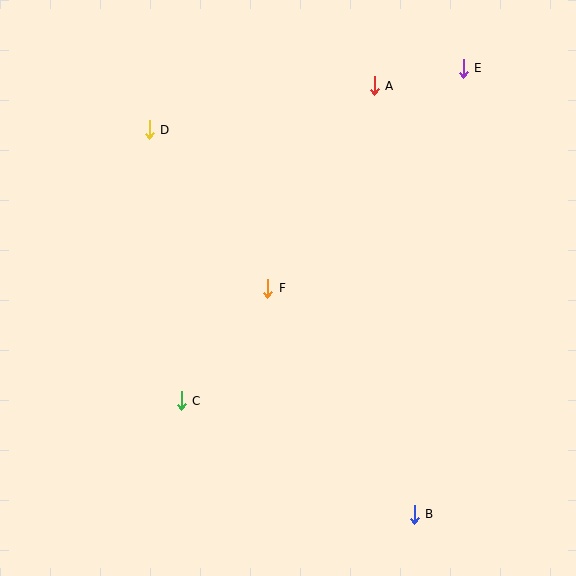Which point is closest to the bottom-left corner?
Point C is closest to the bottom-left corner.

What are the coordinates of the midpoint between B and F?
The midpoint between B and F is at (341, 401).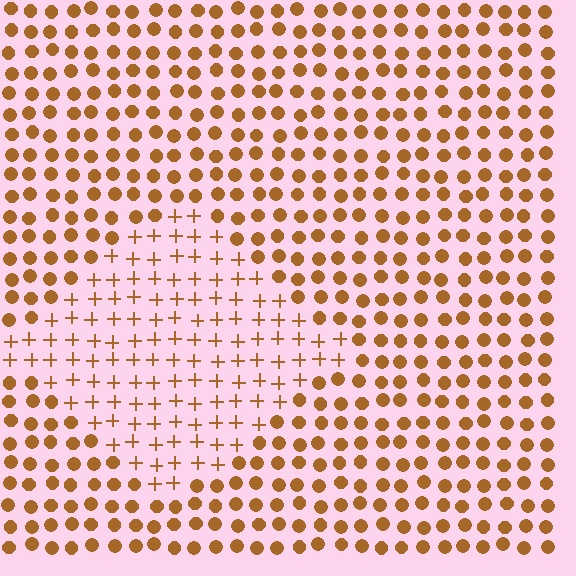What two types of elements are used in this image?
The image uses plus signs inside the diamond region and circles outside it.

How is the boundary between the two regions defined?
The boundary is defined by a change in element shape: plus signs inside vs. circles outside. All elements share the same color and spacing.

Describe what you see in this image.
The image is filled with small brown elements arranged in a uniform grid. A diamond-shaped region contains plus signs, while the surrounding area contains circles. The boundary is defined purely by the change in element shape.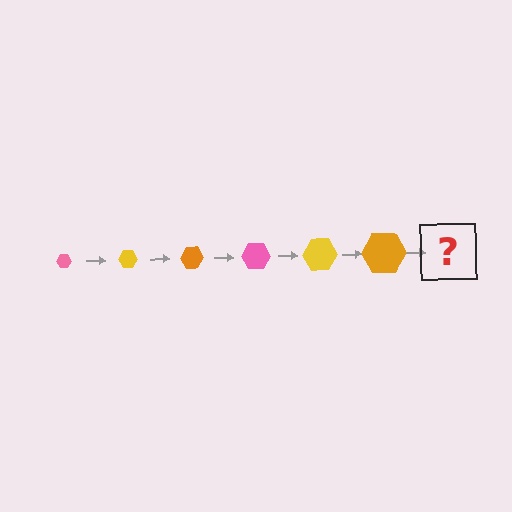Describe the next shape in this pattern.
It should be a pink hexagon, larger than the previous one.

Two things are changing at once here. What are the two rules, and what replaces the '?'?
The two rules are that the hexagon grows larger each step and the color cycles through pink, yellow, and orange. The '?' should be a pink hexagon, larger than the previous one.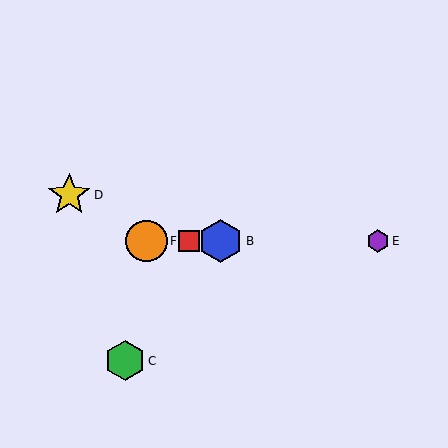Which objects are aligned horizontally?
Objects A, B, E, F are aligned horizontally.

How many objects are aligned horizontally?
4 objects (A, B, E, F) are aligned horizontally.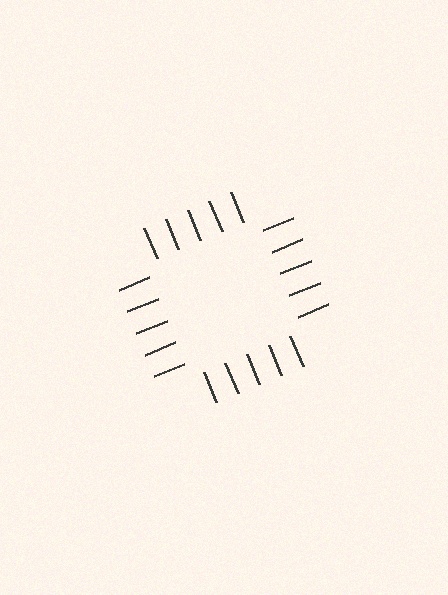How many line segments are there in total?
20 — 5 along each of the 4 edges.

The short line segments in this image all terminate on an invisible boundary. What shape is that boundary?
An illusory square — the line segments terminate on its edges but no continuous stroke is drawn.